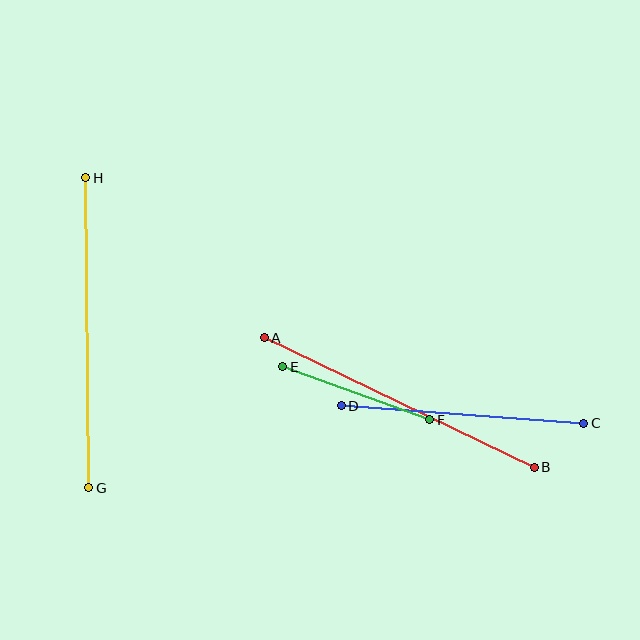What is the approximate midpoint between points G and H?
The midpoint is at approximately (87, 333) pixels.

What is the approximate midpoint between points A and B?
The midpoint is at approximately (399, 403) pixels.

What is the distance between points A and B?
The distance is approximately 299 pixels.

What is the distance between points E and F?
The distance is approximately 156 pixels.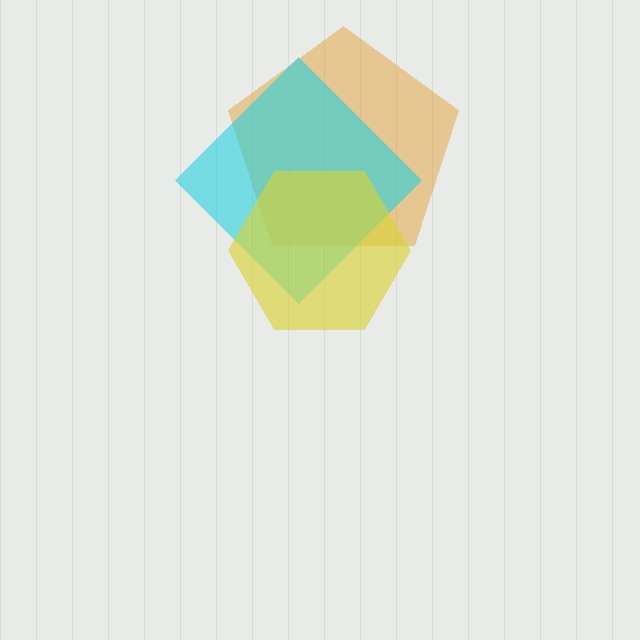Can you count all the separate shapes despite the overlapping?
Yes, there are 3 separate shapes.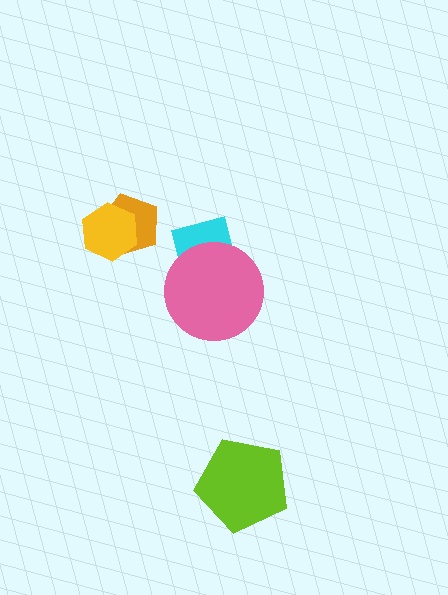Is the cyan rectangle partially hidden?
Yes, it is partially covered by another shape.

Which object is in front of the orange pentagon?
The yellow hexagon is in front of the orange pentagon.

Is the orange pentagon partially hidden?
Yes, it is partially covered by another shape.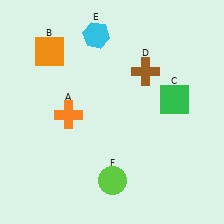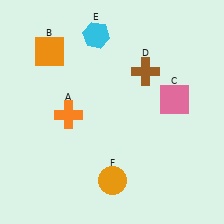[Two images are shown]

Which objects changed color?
C changed from green to pink. F changed from lime to orange.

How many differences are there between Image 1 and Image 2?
There are 2 differences between the two images.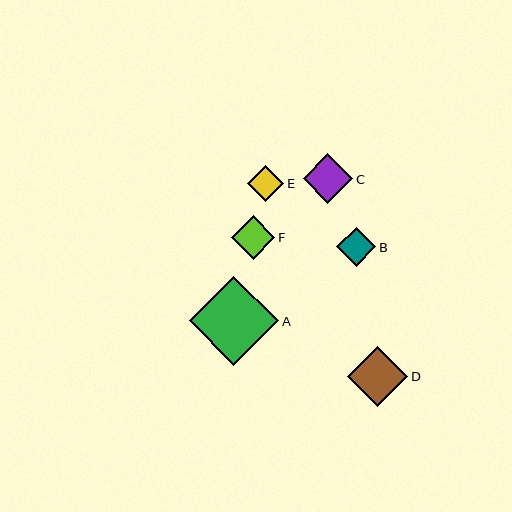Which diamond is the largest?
Diamond A is the largest with a size of approximately 89 pixels.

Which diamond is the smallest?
Diamond E is the smallest with a size of approximately 36 pixels.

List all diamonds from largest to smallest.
From largest to smallest: A, D, C, F, B, E.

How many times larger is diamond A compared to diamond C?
Diamond A is approximately 1.8 times the size of diamond C.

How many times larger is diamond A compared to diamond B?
Diamond A is approximately 2.3 times the size of diamond B.